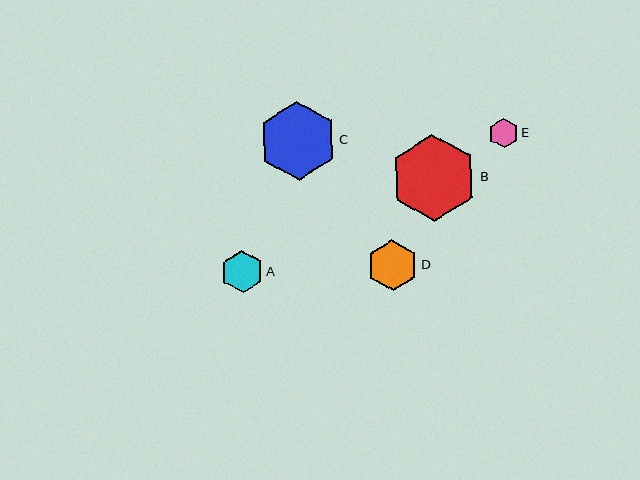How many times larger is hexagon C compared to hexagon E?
Hexagon C is approximately 2.6 times the size of hexagon E.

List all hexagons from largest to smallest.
From largest to smallest: B, C, D, A, E.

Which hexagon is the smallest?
Hexagon E is the smallest with a size of approximately 30 pixels.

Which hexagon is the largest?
Hexagon B is the largest with a size of approximately 86 pixels.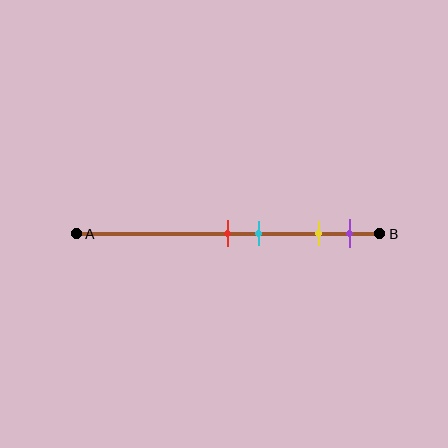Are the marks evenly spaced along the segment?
No, the marks are not evenly spaced.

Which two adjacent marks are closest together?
The red and cyan marks are the closest adjacent pair.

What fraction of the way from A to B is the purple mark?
The purple mark is approximately 90% (0.9) of the way from A to B.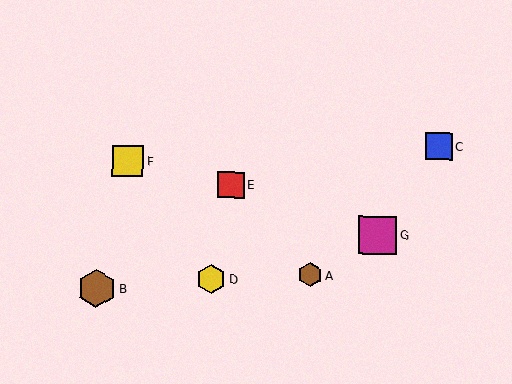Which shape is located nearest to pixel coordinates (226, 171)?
The red square (labeled E) at (231, 185) is nearest to that location.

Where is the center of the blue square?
The center of the blue square is at (439, 146).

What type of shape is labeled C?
Shape C is a blue square.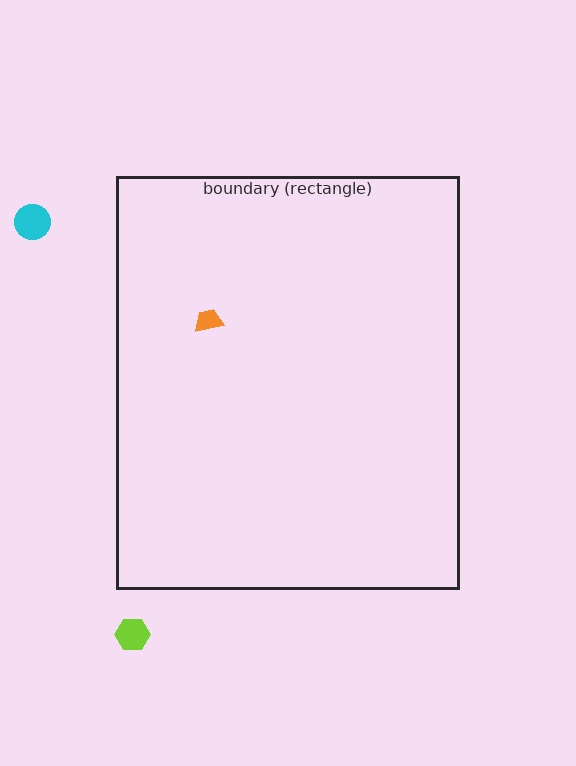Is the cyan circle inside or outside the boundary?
Outside.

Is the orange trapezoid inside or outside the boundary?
Inside.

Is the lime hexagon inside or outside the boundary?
Outside.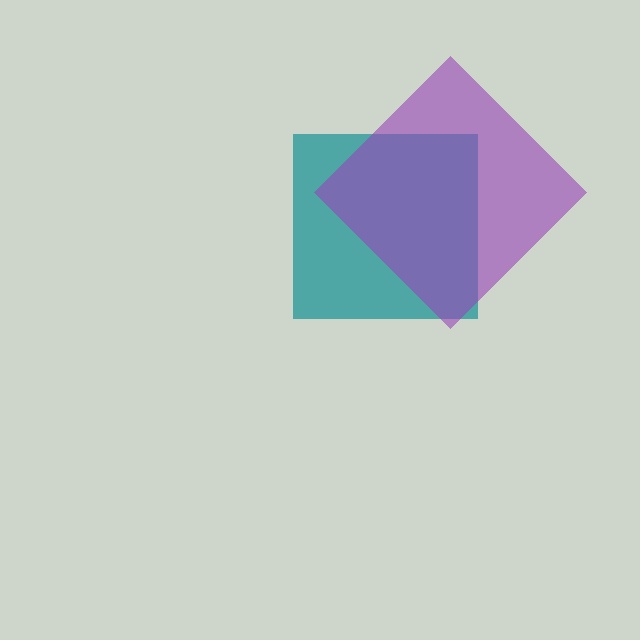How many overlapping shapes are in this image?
There are 2 overlapping shapes in the image.